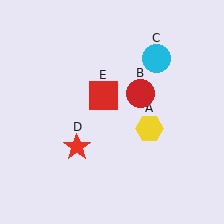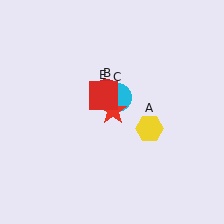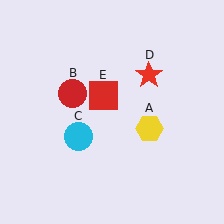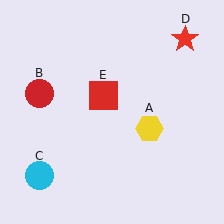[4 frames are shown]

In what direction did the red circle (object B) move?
The red circle (object B) moved left.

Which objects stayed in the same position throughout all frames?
Yellow hexagon (object A) and red square (object E) remained stationary.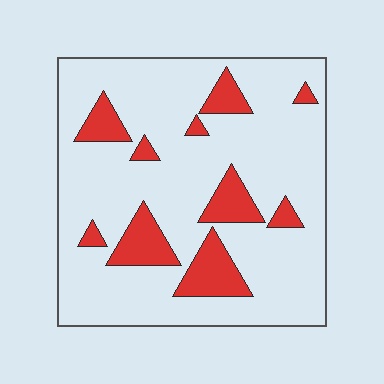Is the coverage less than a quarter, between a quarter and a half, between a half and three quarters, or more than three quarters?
Less than a quarter.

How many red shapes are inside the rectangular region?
10.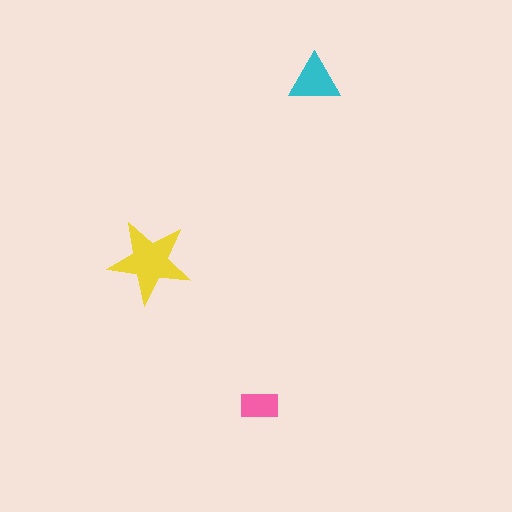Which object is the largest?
The yellow star.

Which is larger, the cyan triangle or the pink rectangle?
The cyan triangle.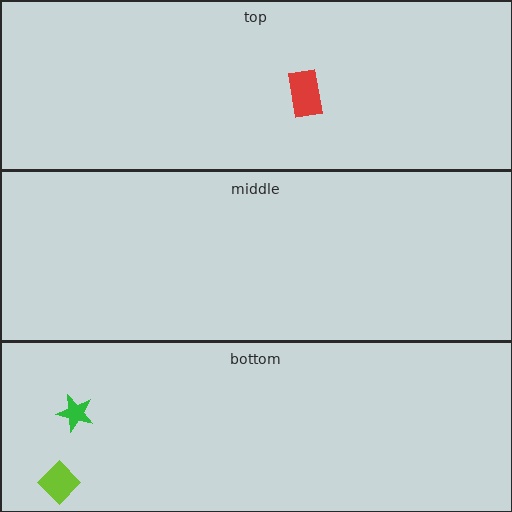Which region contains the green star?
The bottom region.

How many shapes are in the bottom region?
2.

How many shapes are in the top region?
1.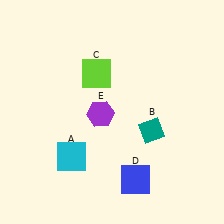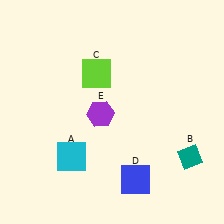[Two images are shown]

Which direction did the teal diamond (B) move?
The teal diamond (B) moved right.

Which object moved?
The teal diamond (B) moved right.